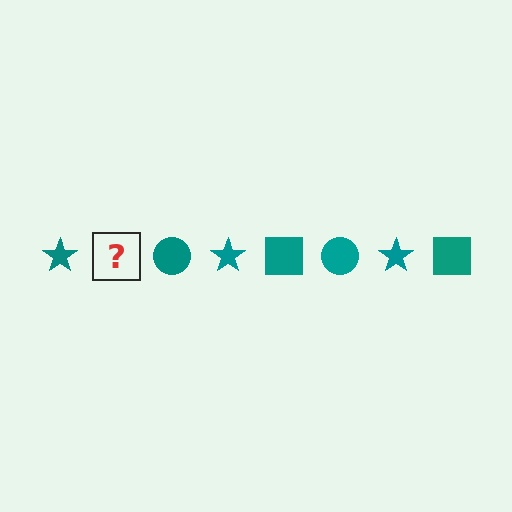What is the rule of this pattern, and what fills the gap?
The rule is that the pattern cycles through star, square, circle shapes in teal. The gap should be filled with a teal square.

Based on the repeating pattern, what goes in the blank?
The blank should be a teal square.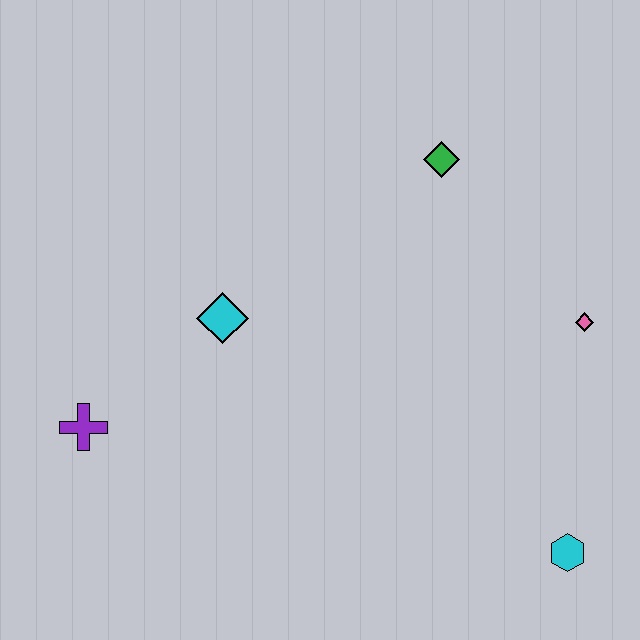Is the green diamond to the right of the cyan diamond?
Yes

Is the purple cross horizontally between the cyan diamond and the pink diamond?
No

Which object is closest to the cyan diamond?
The purple cross is closest to the cyan diamond.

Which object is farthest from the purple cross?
The pink diamond is farthest from the purple cross.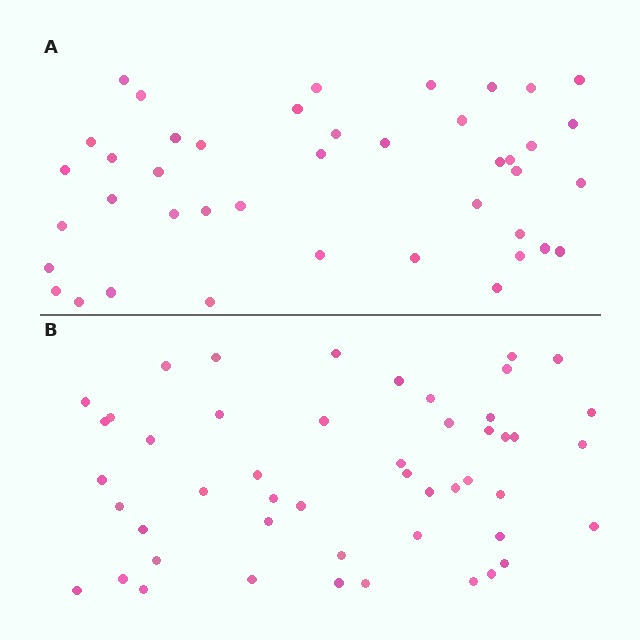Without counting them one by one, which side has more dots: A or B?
Region B (the bottom region) has more dots.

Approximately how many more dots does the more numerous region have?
Region B has roughly 8 or so more dots than region A.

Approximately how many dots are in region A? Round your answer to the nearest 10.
About 40 dots. (The exact count is 42, which rounds to 40.)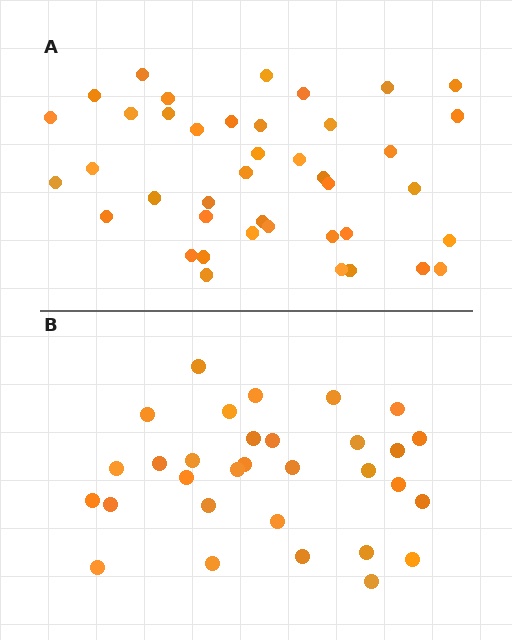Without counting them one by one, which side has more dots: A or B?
Region A (the top region) has more dots.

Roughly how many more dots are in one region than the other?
Region A has roughly 10 or so more dots than region B.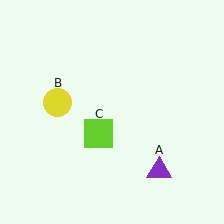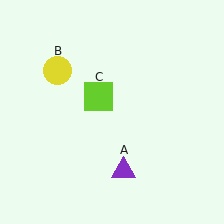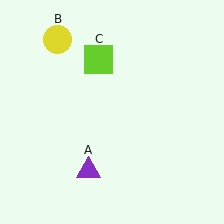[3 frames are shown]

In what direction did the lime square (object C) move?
The lime square (object C) moved up.